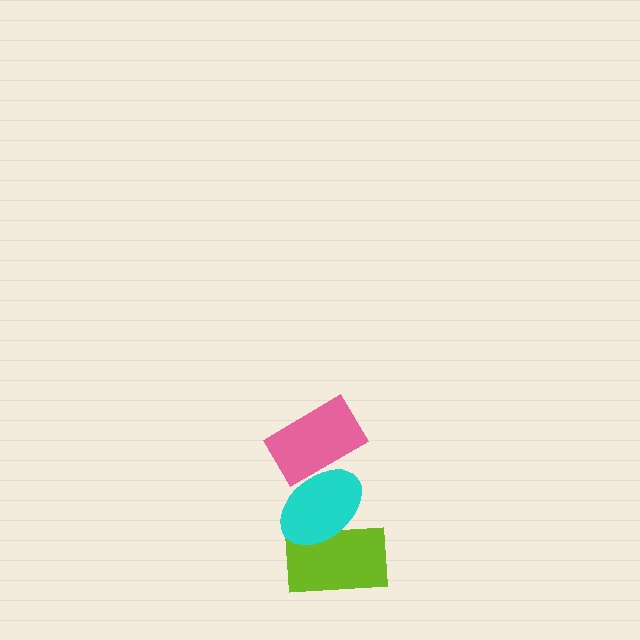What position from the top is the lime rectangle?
The lime rectangle is 3rd from the top.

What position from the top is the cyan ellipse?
The cyan ellipse is 2nd from the top.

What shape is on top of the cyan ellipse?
The pink rectangle is on top of the cyan ellipse.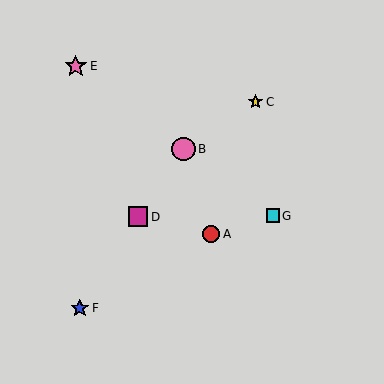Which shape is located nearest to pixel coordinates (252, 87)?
The yellow star (labeled C) at (256, 102) is nearest to that location.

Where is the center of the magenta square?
The center of the magenta square is at (138, 217).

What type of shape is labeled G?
Shape G is a cyan square.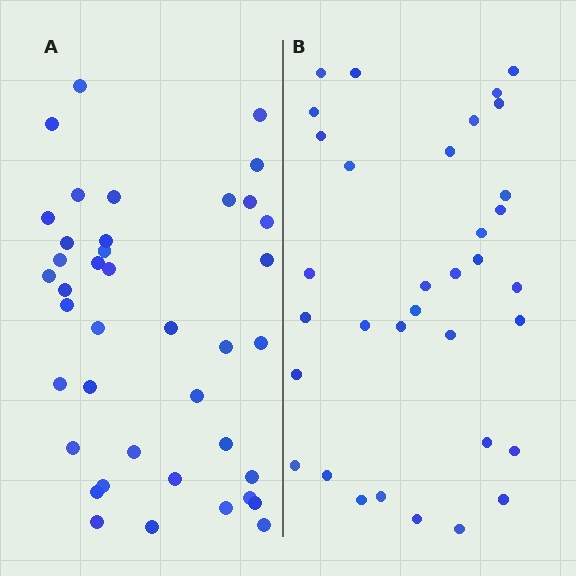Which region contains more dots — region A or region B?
Region A (the left region) has more dots.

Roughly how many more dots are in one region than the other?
Region A has about 6 more dots than region B.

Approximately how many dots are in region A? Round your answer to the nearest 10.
About 40 dots.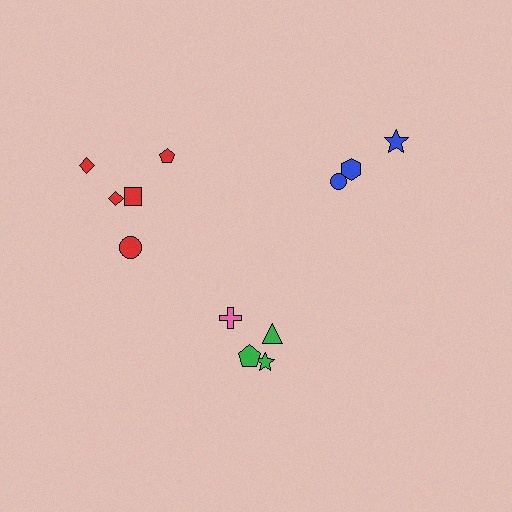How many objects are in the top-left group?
There are 5 objects.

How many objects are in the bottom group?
There are 4 objects.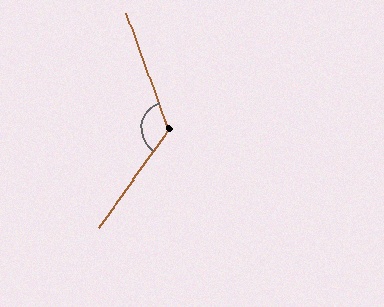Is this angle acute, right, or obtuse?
It is obtuse.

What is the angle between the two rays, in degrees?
Approximately 125 degrees.